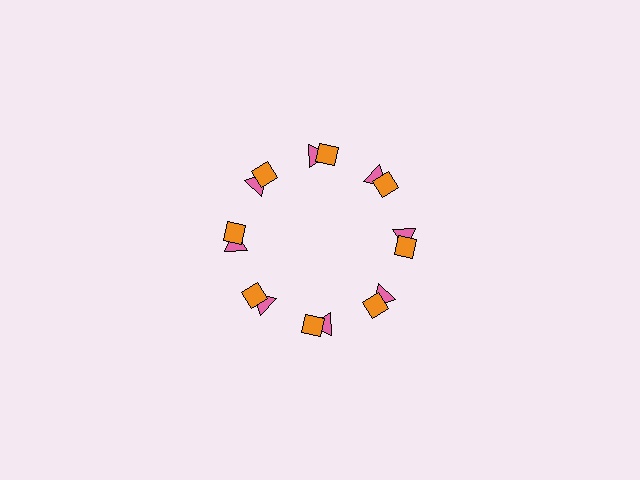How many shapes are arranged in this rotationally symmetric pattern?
There are 16 shapes, arranged in 8 groups of 2.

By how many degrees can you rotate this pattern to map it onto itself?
The pattern maps onto itself every 45 degrees of rotation.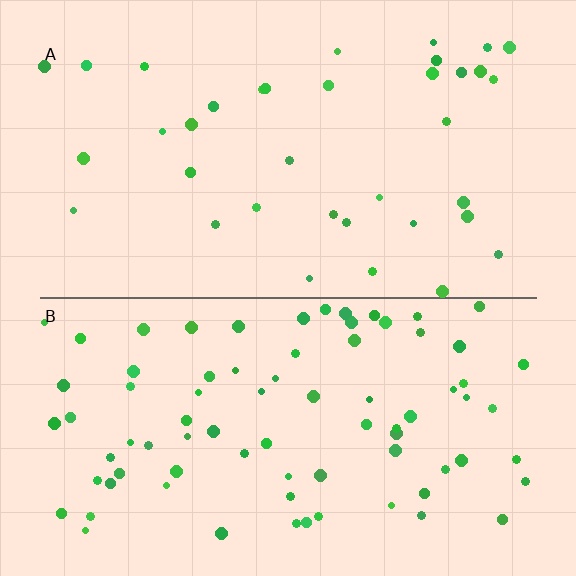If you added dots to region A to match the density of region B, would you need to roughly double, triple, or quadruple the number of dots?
Approximately double.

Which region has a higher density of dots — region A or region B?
B (the bottom).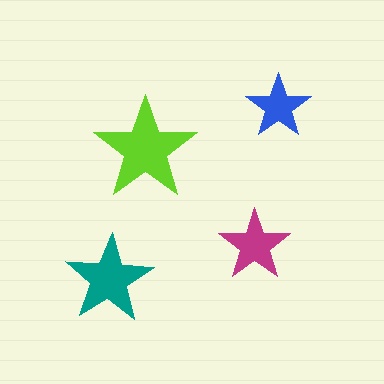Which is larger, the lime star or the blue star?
The lime one.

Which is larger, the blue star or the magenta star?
The magenta one.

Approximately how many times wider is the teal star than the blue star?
About 1.5 times wider.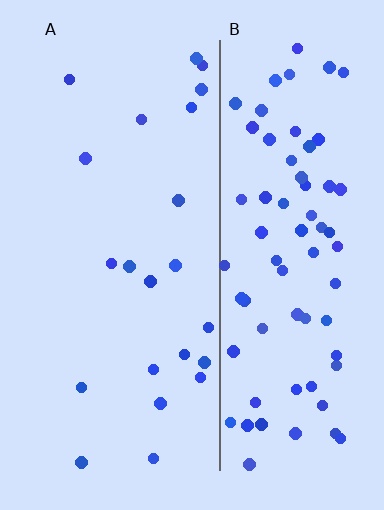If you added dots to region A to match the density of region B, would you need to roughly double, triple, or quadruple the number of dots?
Approximately quadruple.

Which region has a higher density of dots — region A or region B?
B (the right).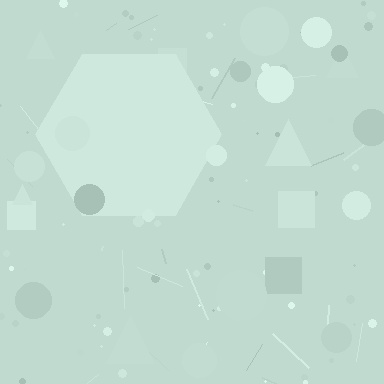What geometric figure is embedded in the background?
A hexagon is embedded in the background.